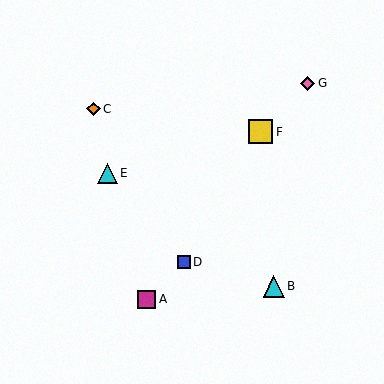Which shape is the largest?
The yellow square (labeled F) is the largest.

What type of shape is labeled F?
Shape F is a yellow square.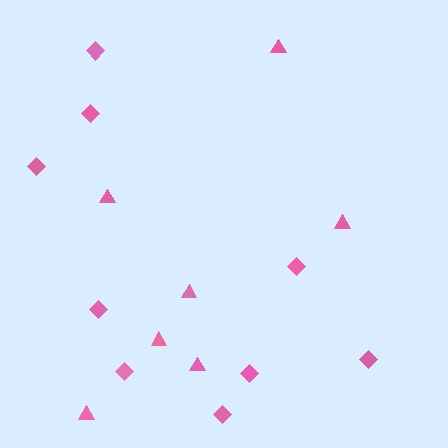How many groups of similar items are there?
There are 2 groups: one group of diamonds (9) and one group of triangles (7).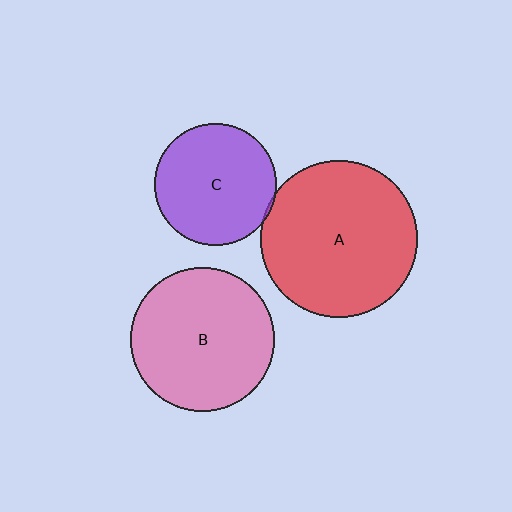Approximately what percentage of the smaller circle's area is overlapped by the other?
Approximately 5%.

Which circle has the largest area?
Circle A (red).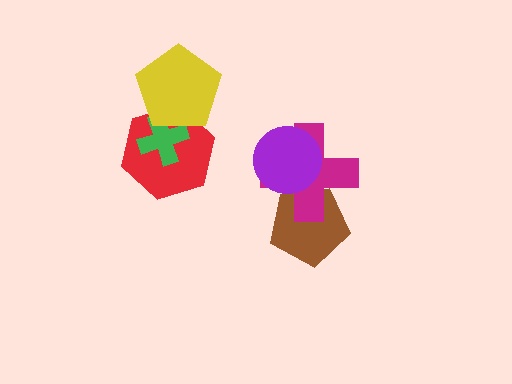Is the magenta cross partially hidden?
Yes, it is partially covered by another shape.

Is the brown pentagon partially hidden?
Yes, it is partially covered by another shape.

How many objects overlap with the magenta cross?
2 objects overlap with the magenta cross.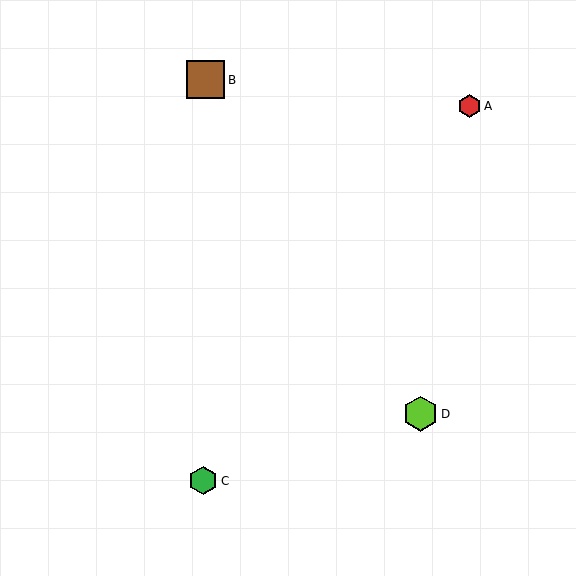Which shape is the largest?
The brown square (labeled B) is the largest.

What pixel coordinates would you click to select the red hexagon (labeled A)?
Click at (470, 106) to select the red hexagon A.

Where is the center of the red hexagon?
The center of the red hexagon is at (470, 106).